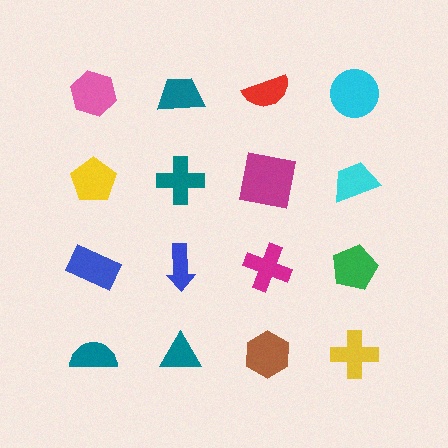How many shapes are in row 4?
4 shapes.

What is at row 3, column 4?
A green pentagon.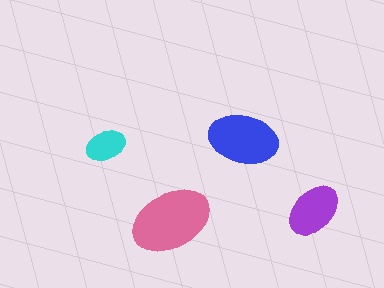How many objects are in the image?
There are 4 objects in the image.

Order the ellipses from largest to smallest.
the pink one, the blue one, the purple one, the cyan one.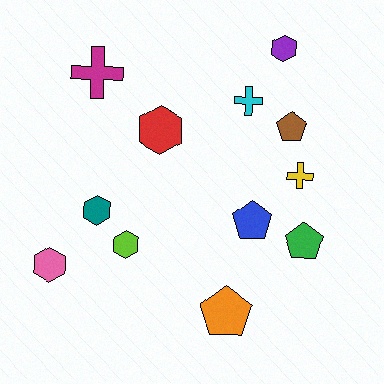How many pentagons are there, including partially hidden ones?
There are 4 pentagons.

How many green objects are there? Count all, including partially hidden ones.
There is 1 green object.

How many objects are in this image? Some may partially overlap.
There are 12 objects.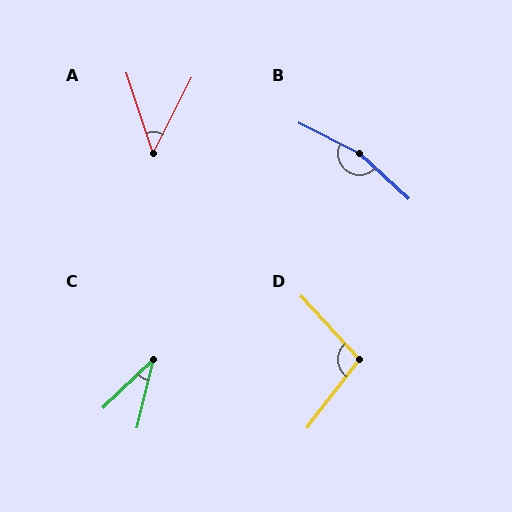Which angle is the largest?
B, at approximately 165 degrees.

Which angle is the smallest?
C, at approximately 33 degrees.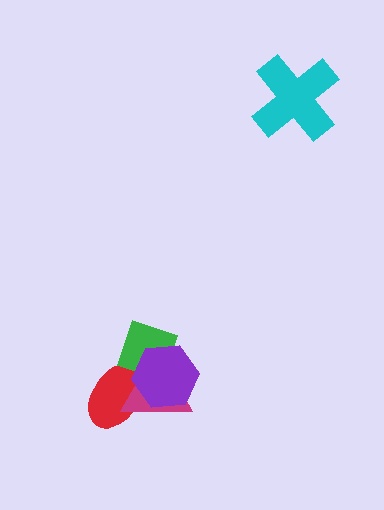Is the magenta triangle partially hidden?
Yes, it is partially covered by another shape.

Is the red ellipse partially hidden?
Yes, it is partially covered by another shape.